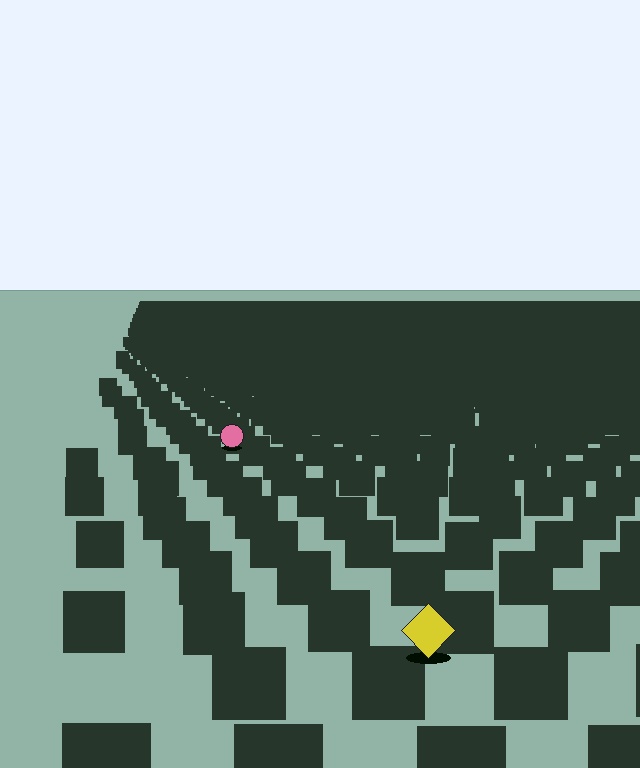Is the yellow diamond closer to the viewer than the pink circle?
Yes. The yellow diamond is closer — you can tell from the texture gradient: the ground texture is coarser near it.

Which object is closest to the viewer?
The yellow diamond is closest. The texture marks near it are larger and more spread out.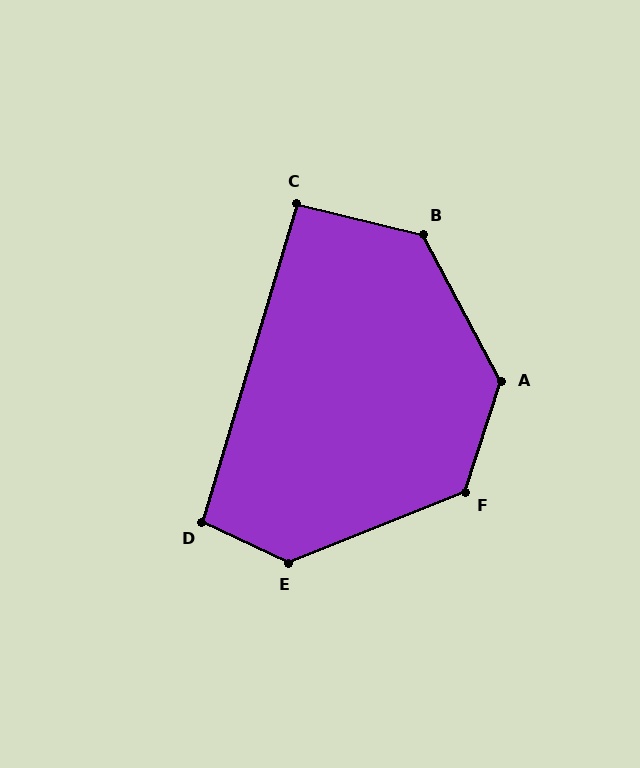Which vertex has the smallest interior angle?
C, at approximately 93 degrees.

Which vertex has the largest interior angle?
A, at approximately 134 degrees.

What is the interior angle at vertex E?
Approximately 133 degrees (obtuse).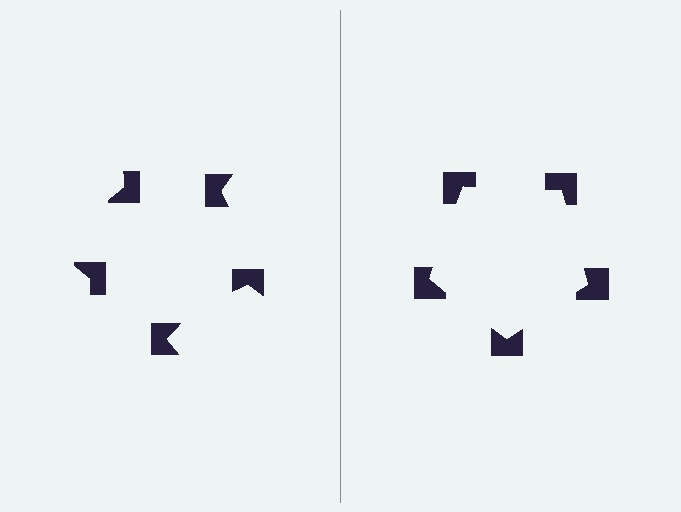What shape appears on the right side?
An illusory pentagon.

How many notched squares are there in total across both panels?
10 — 5 on each side.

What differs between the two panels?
The notched squares are positioned identically on both sides; only the wedge orientations differ. On the right they align to a pentagon; on the left they are misaligned.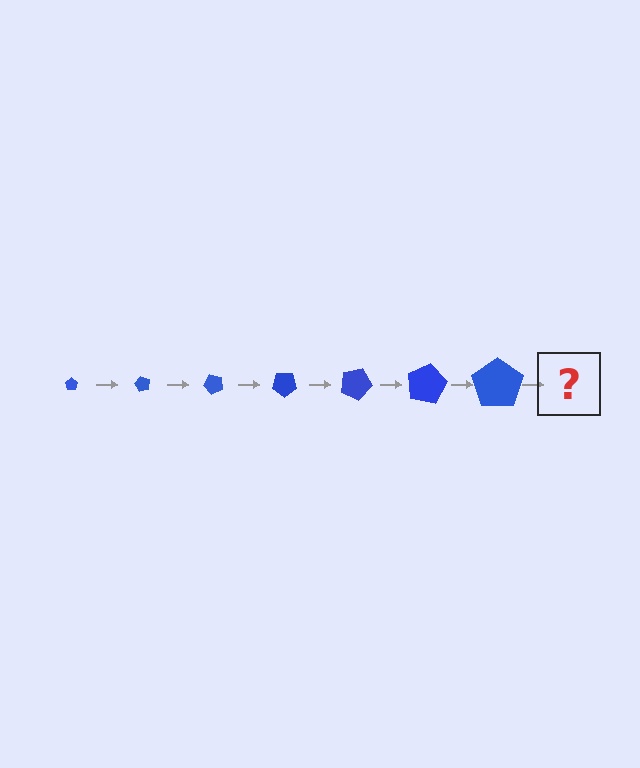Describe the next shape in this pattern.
It should be a pentagon, larger than the previous one and rotated 420 degrees from the start.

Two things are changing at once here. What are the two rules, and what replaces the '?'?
The two rules are that the pentagon grows larger each step and it rotates 60 degrees each step. The '?' should be a pentagon, larger than the previous one and rotated 420 degrees from the start.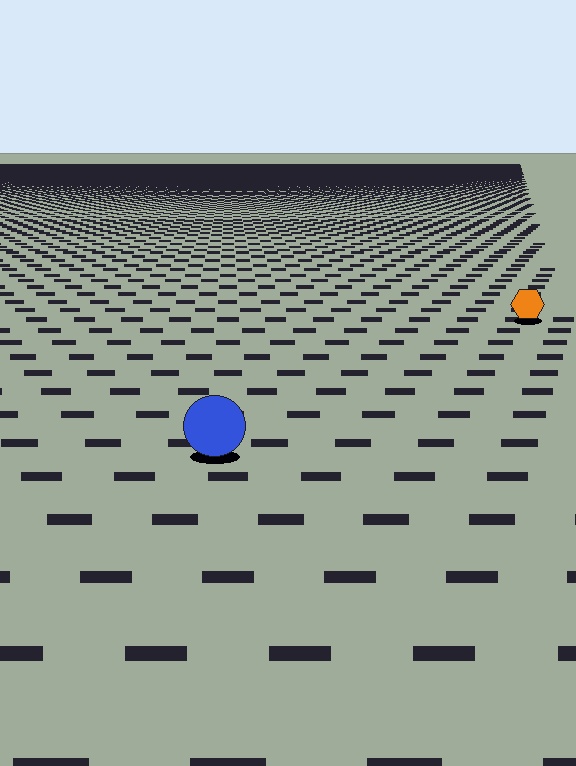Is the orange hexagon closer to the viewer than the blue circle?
No. The blue circle is closer — you can tell from the texture gradient: the ground texture is coarser near it.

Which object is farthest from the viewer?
The orange hexagon is farthest from the viewer. It appears smaller and the ground texture around it is denser.